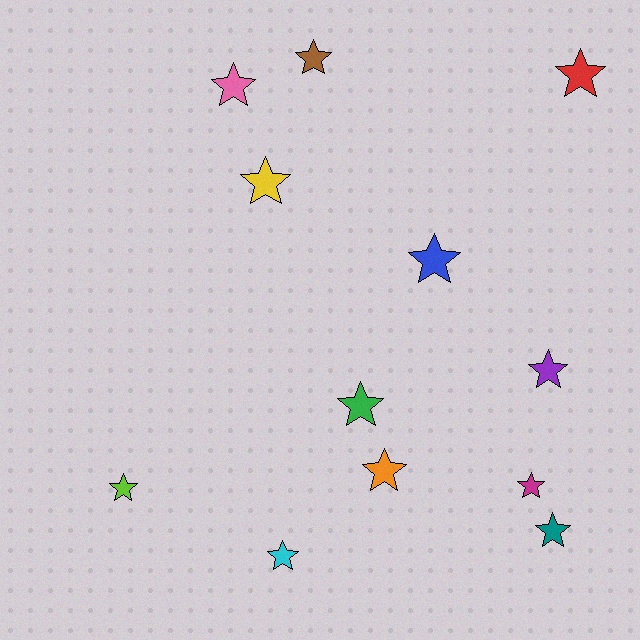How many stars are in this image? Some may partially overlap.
There are 12 stars.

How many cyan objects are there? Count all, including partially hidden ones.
There is 1 cyan object.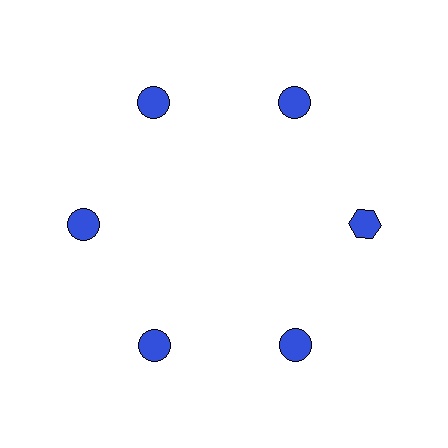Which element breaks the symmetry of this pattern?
The blue hexagon at roughly the 3 o'clock position breaks the symmetry. All other shapes are blue circles.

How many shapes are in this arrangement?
There are 6 shapes arranged in a ring pattern.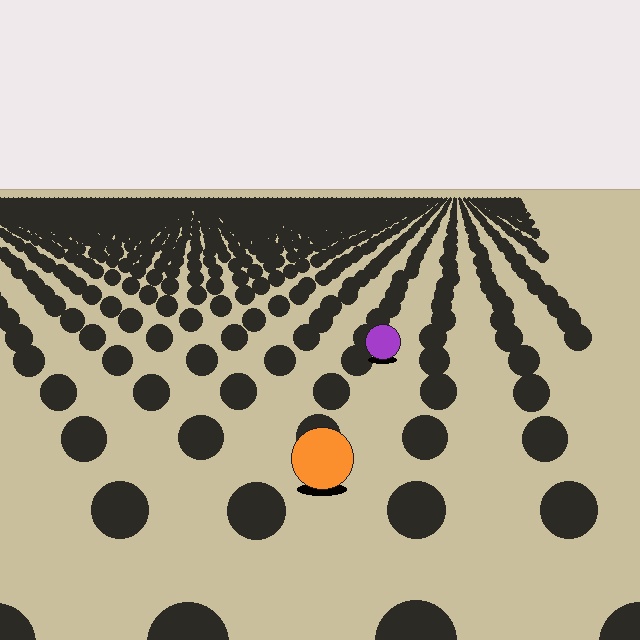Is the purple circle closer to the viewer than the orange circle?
No. The orange circle is closer — you can tell from the texture gradient: the ground texture is coarser near it.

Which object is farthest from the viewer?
The purple circle is farthest from the viewer. It appears smaller and the ground texture around it is denser.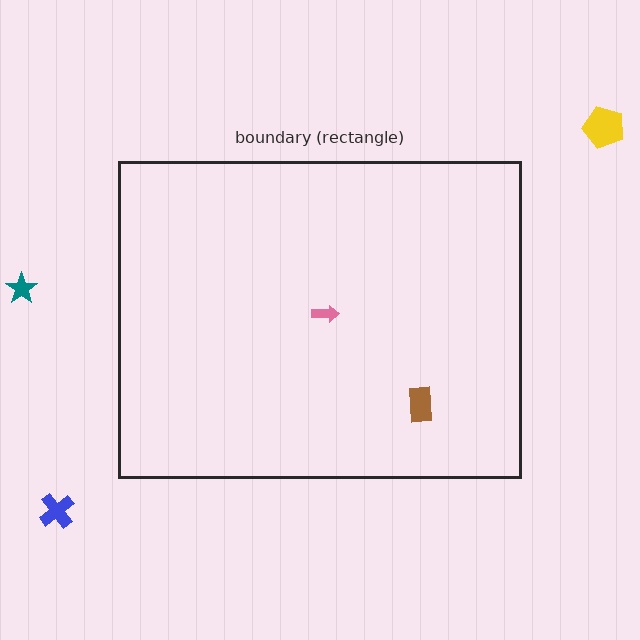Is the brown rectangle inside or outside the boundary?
Inside.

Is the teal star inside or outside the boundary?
Outside.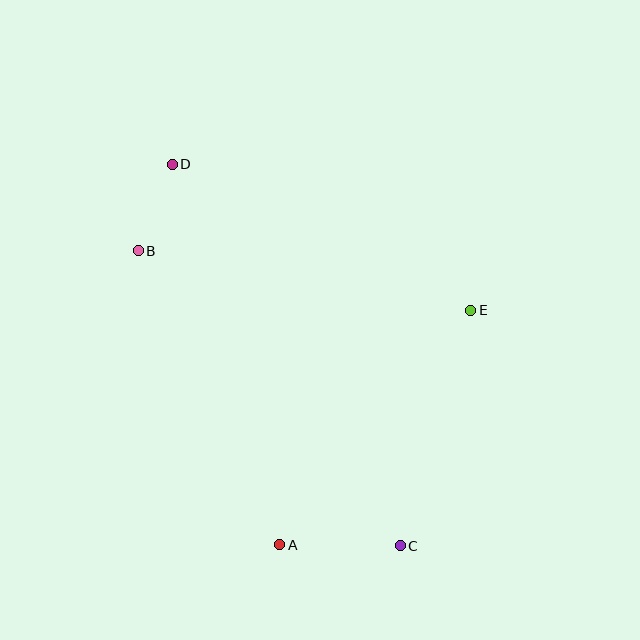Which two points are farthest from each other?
Points C and D are farthest from each other.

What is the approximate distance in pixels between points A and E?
The distance between A and E is approximately 302 pixels.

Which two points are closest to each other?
Points B and D are closest to each other.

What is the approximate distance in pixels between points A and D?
The distance between A and D is approximately 396 pixels.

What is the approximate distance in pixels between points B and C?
The distance between B and C is approximately 394 pixels.